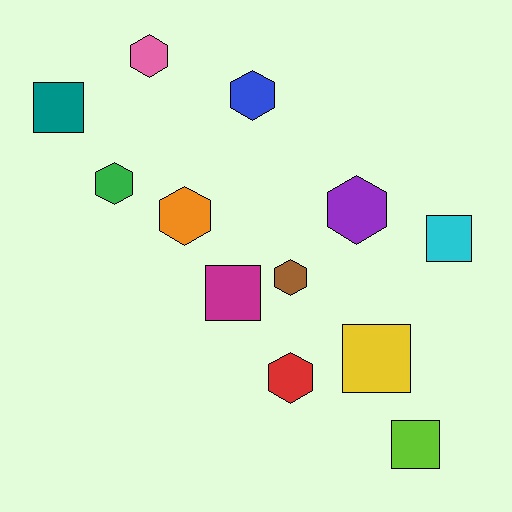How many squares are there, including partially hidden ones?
There are 5 squares.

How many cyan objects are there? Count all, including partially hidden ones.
There is 1 cyan object.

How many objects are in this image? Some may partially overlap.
There are 12 objects.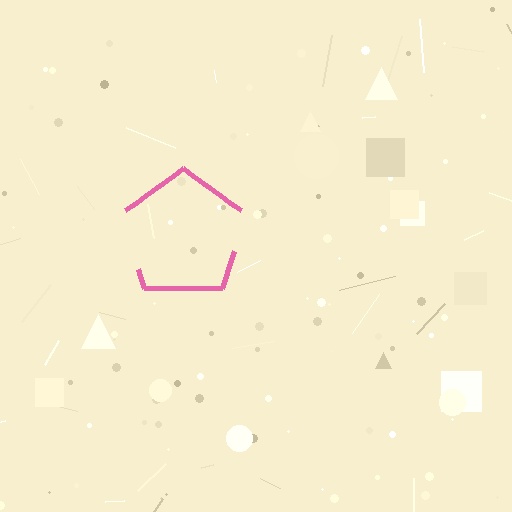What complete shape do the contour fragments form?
The contour fragments form a pentagon.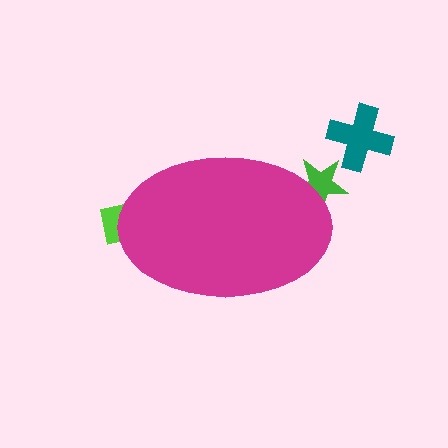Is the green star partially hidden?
Yes, the green star is partially hidden behind the magenta ellipse.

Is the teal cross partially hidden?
No, the teal cross is fully visible.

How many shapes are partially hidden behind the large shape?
2 shapes are partially hidden.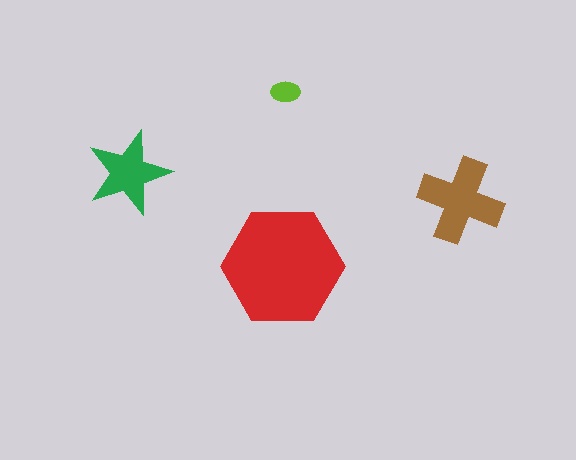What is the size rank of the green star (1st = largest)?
3rd.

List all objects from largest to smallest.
The red hexagon, the brown cross, the green star, the lime ellipse.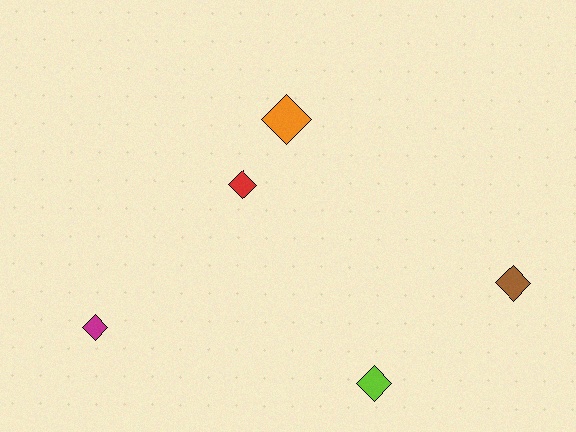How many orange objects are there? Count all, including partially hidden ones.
There is 1 orange object.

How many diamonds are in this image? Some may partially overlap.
There are 5 diamonds.